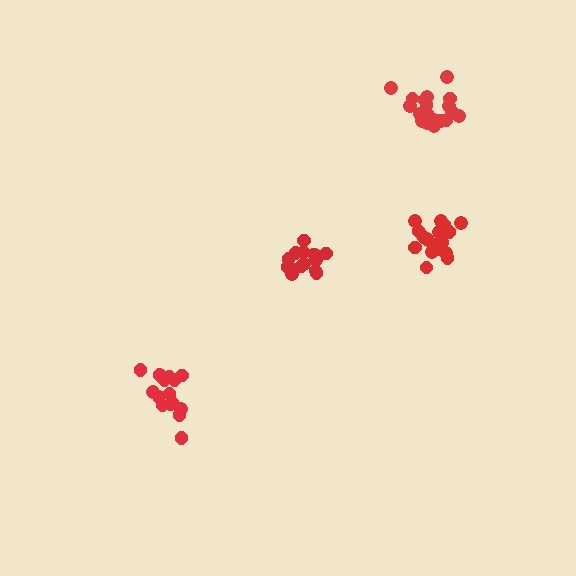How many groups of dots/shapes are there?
There are 4 groups.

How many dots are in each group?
Group 1: 20 dots, Group 2: 20 dots, Group 3: 15 dots, Group 4: 16 dots (71 total).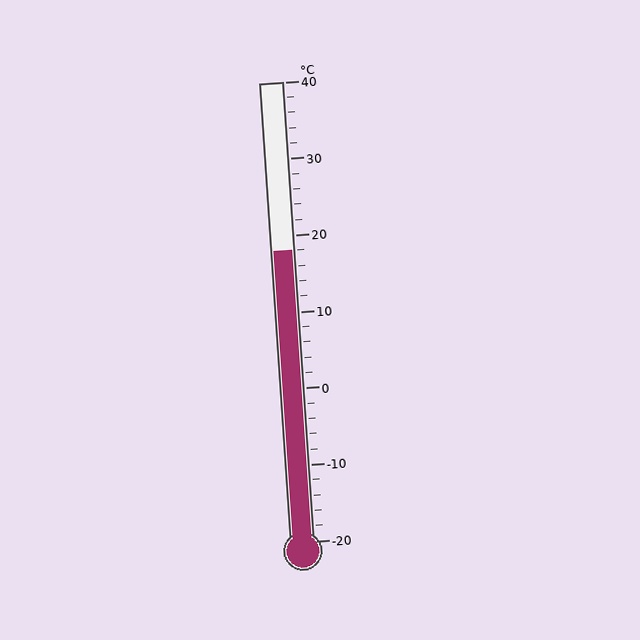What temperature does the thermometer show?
The thermometer shows approximately 18°C.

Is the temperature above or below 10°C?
The temperature is above 10°C.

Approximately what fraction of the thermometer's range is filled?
The thermometer is filled to approximately 65% of its range.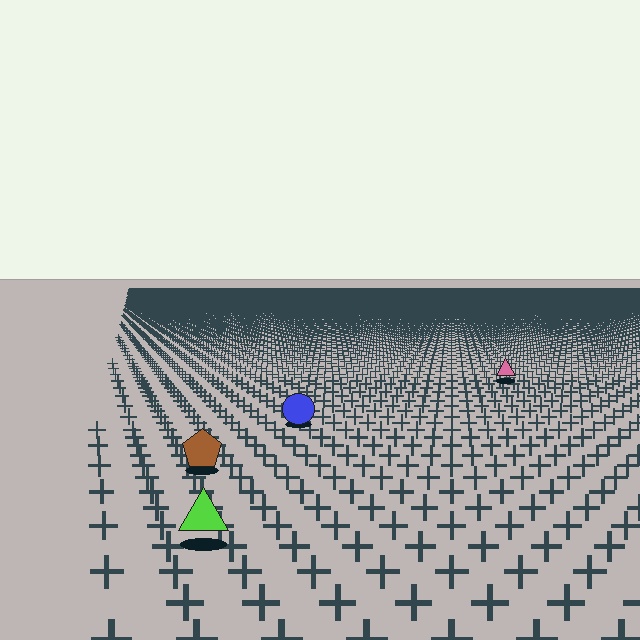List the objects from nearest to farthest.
From nearest to farthest: the lime triangle, the brown pentagon, the blue circle, the pink triangle.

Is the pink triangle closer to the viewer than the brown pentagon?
No. The brown pentagon is closer — you can tell from the texture gradient: the ground texture is coarser near it.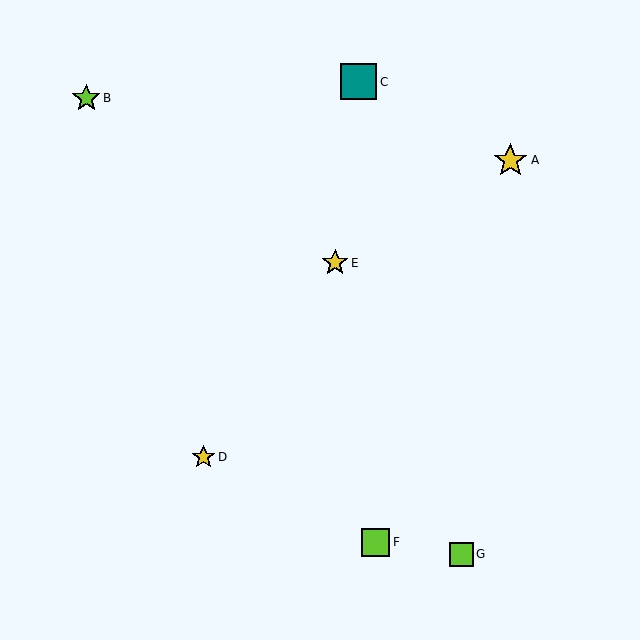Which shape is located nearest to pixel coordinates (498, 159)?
The yellow star (labeled A) at (510, 160) is nearest to that location.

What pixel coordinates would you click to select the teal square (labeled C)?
Click at (358, 82) to select the teal square C.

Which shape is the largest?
The teal square (labeled C) is the largest.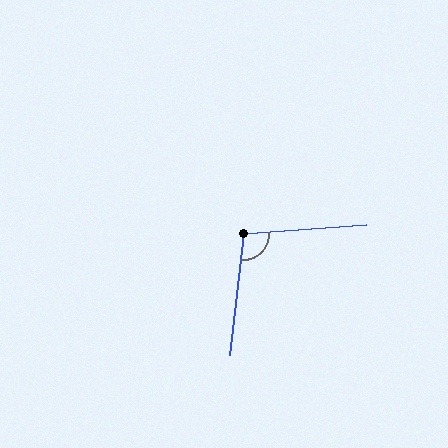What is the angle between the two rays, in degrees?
Approximately 101 degrees.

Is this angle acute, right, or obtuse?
It is obtuse.